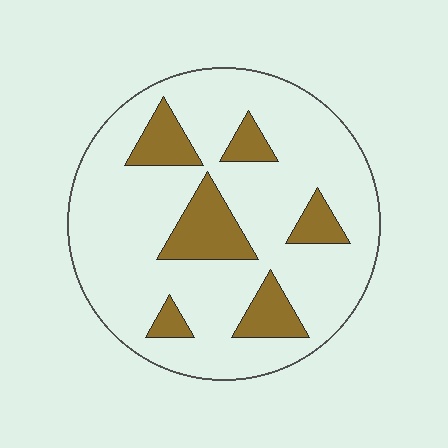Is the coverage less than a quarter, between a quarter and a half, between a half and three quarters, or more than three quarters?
Less than a quarter.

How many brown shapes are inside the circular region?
6.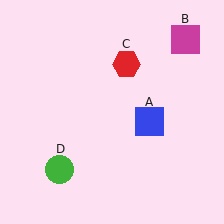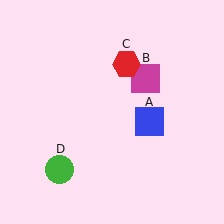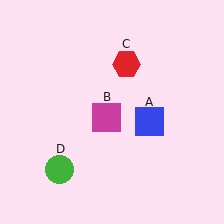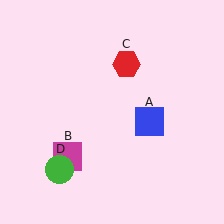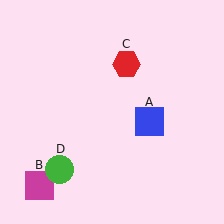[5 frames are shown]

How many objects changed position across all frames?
1 object changed position: magenta square (object B).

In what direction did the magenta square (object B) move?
The magenta square (object B) moved down and to the left.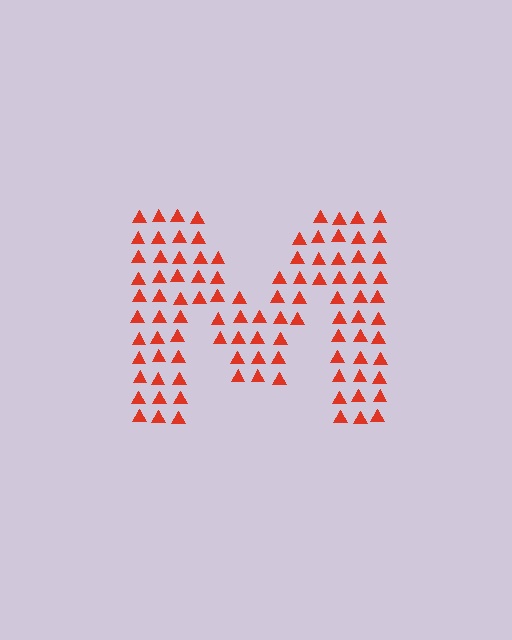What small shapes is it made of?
It is made of small triangles.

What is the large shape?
The large shape is the letter M.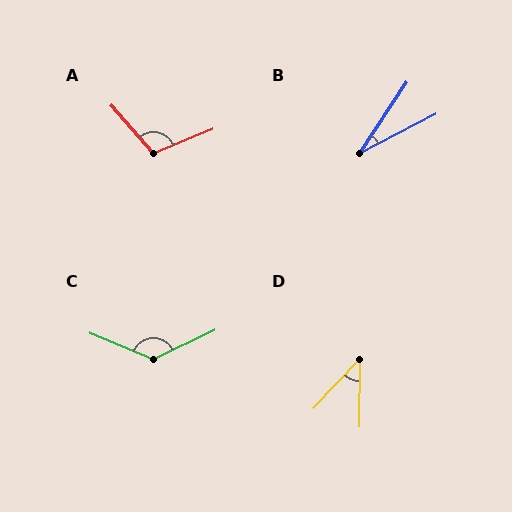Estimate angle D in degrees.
Approximately 43 degrees.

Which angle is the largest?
C, at approximately 132 degrees.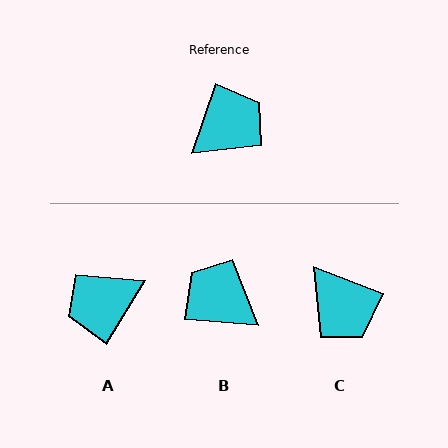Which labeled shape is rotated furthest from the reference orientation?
A, about 168 degrees away.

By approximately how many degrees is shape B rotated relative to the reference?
Approximately 105 degrees counter-clockwise.